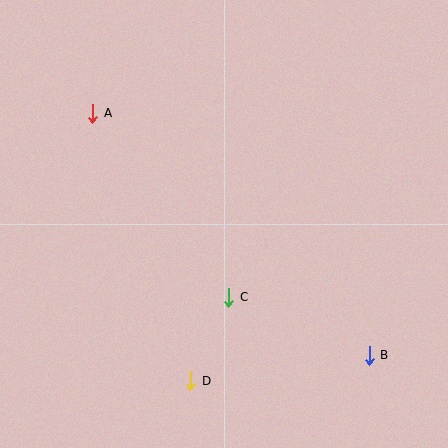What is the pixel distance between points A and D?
The distance between A and D is 285 pixels.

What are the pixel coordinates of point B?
Point B is at (369, 355).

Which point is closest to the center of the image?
Point C at (229, 297) is closest to the center.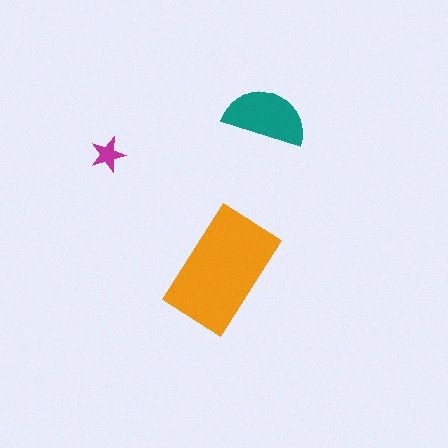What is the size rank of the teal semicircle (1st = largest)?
2nd.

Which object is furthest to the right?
The teal semicircle is rightmost.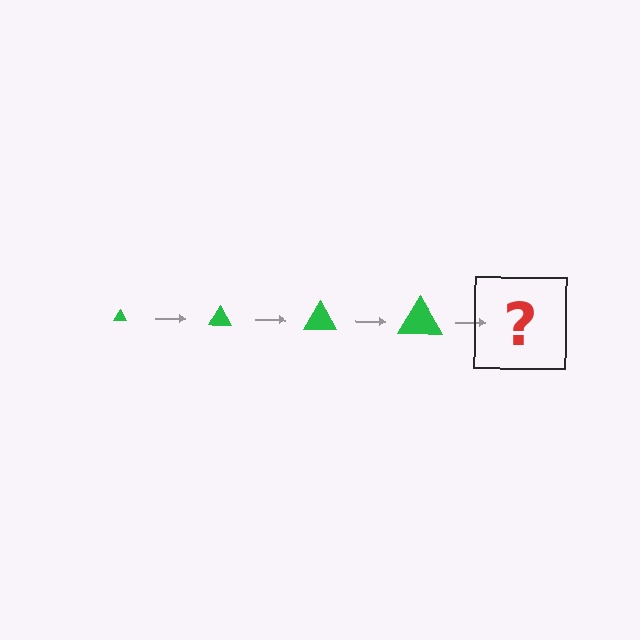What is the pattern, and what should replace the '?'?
The pattern is that the triangle gets progressively larger each step. The '?' should be a green triangle, larger than the previous one.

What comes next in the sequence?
The next element should be a green triangle, larger than the previous one.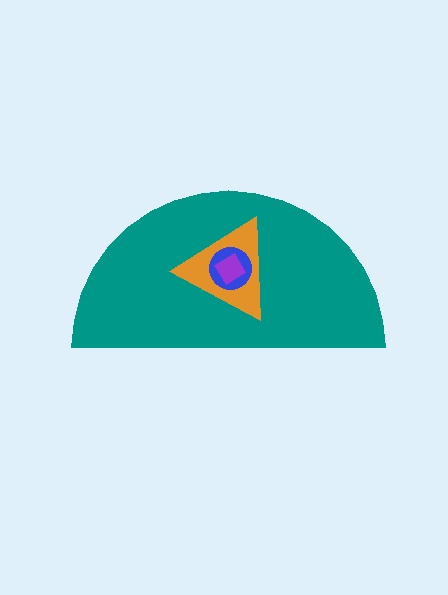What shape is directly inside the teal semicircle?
The orange triangle.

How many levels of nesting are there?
4.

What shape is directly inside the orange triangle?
The blue circle.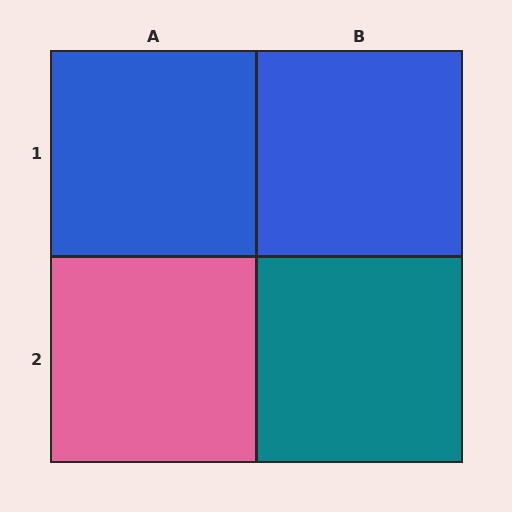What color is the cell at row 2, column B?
Teal.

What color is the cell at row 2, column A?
Pink.